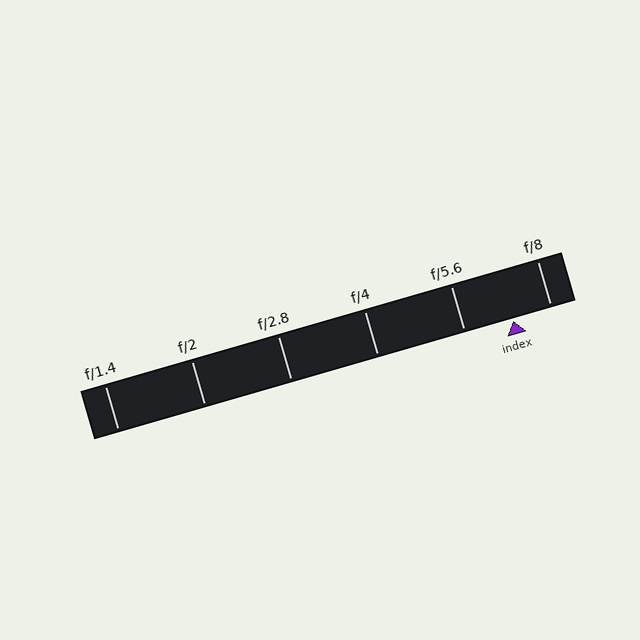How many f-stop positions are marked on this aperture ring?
There are 6 f-stop positions marked.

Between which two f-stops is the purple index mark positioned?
The index mark is between f/5.6 and f/8.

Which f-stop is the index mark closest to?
The index mark is closest to f/8.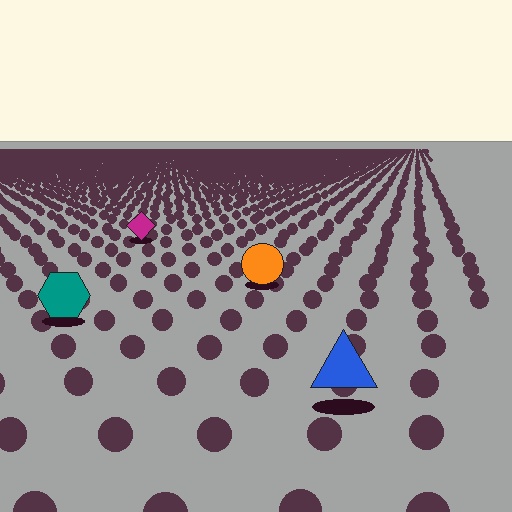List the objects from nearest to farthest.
From nearest to farthest: the blue triangle, the teal hexagon, the orange circle, the magenta diamond.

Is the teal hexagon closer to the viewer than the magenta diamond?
Yes. The teal hexagon is closer — you can tell from the texture gradient: the ground texture is coarser near it.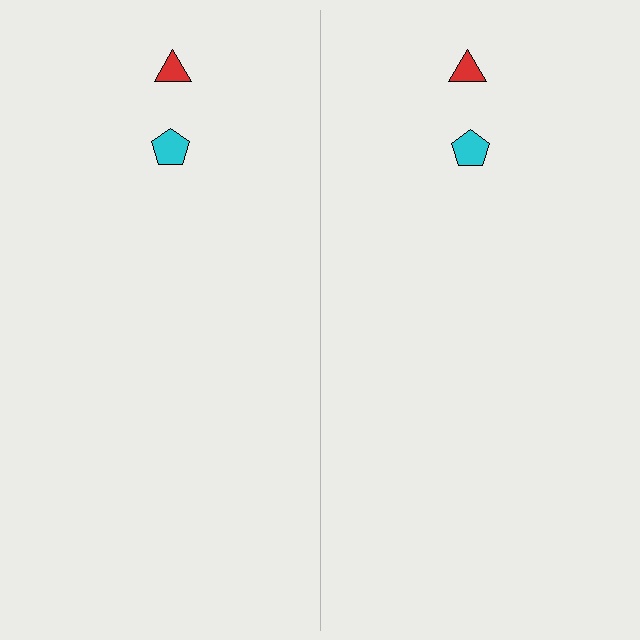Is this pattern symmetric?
Yes, this pattern has bilateral (reflection) symmetry.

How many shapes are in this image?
There are 4 shapes in this image.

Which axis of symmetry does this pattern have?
The pattern has a vertical axis of symmetry running through the center of the image.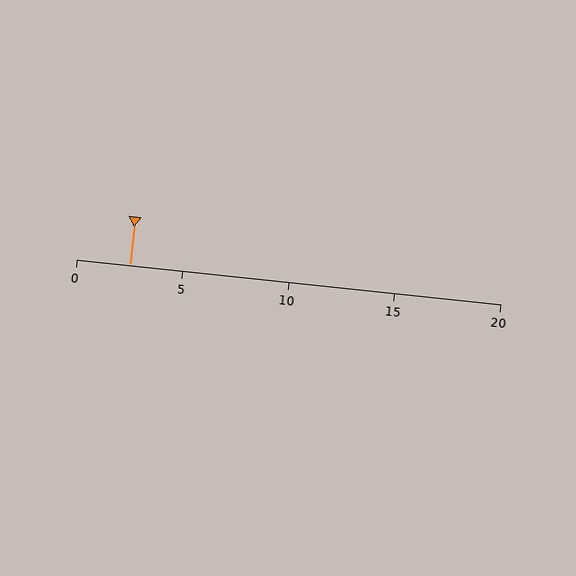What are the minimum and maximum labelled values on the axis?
The axis runs from 0 to 20.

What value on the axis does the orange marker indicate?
The marker indicates approximately 2.5.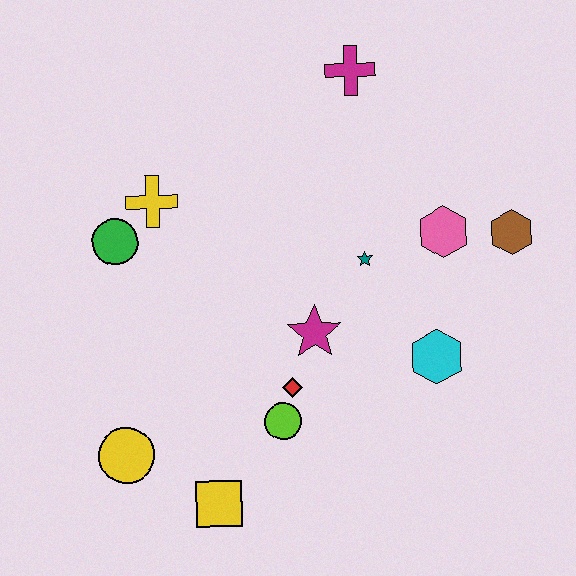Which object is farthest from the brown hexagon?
The yellow circle is farthest from the brown hexagon.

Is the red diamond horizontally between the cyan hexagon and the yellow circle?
Yes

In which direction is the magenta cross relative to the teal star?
The magenta cross is above the teal star.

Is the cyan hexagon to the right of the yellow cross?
Yes